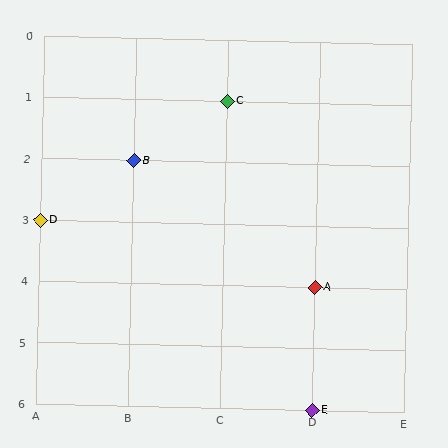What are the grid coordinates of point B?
Point B is at grid coordinates (B, 2).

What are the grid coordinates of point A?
Point A is at grid coordinates (D, 4).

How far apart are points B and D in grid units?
Points B and D are 1 column and 1 row apart (about 1.4 grid units diagonally).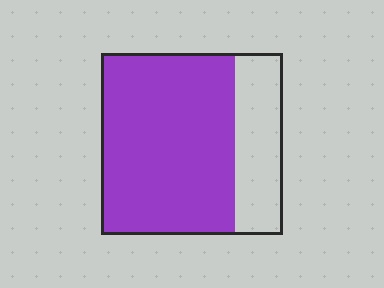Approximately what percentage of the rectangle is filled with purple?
Approximately 75%.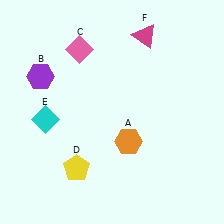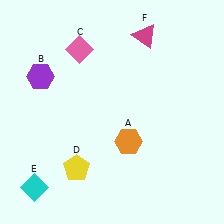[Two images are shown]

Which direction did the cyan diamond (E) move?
The cyan diamond (E) moved down.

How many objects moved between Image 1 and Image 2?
1 object moved between the two images.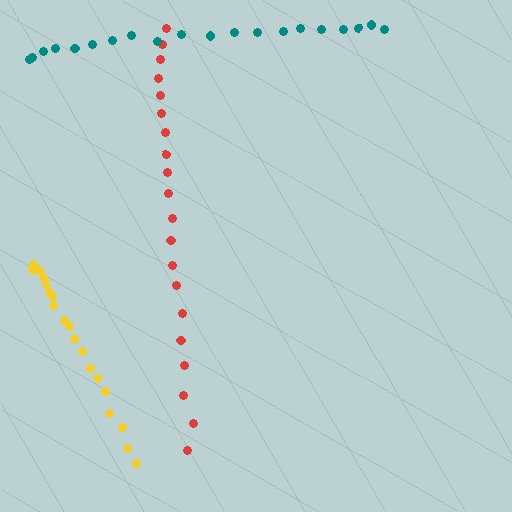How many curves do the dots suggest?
There are 3 distinct paths.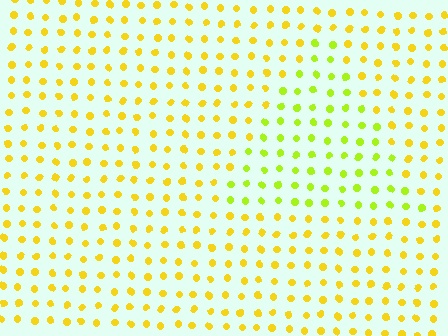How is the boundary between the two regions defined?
The boundary is defined purely by a slight shift in hue (about 30 degrees). Spacing, size, and orientation are identical on both sides.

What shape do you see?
I see a triangle.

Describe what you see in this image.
The image is filled with small yellow elements in a uniform arrangement. A triangle-shaped region is visible where the elements are tinted to a slightly different hue, forming a subtle color boundary.